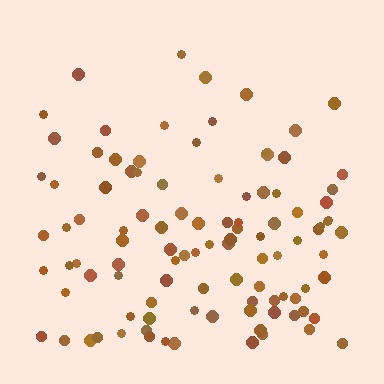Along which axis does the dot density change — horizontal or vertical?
Vertical.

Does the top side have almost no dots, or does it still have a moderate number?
Still a moderate number, just noticeably fewer than the bottom.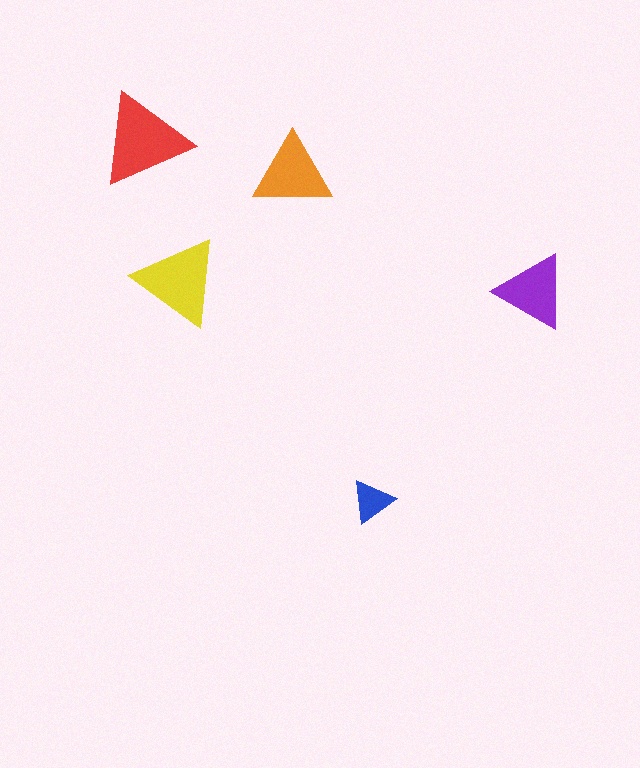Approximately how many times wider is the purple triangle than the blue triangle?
About 1.5 times wider.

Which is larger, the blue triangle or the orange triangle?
The orange one.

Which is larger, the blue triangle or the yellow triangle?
The yellow one.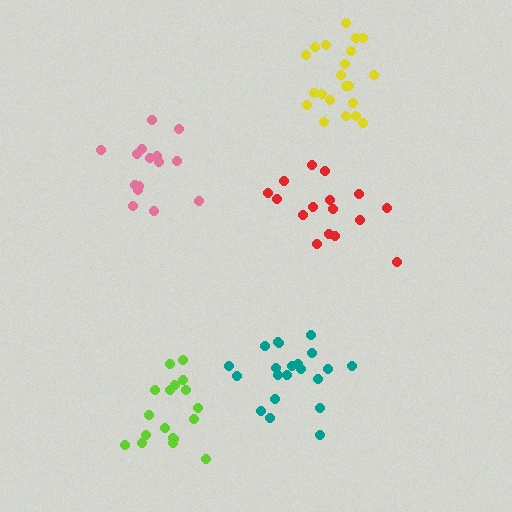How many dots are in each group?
Group 1: 16 dots, Group 2: 16 dots, Group 3: 21 dots, Group 4: 21 dots, Group 5: 18 dots (92 total).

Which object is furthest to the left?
The pink cluster is leftmost.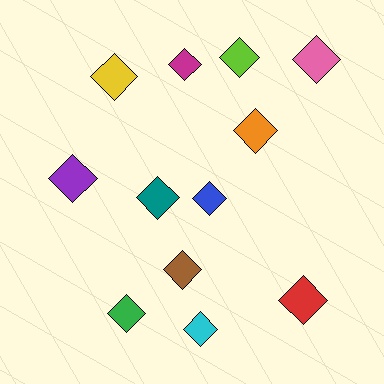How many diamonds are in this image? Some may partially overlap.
There are 12 diamonds.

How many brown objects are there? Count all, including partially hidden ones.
There is 1 brown object.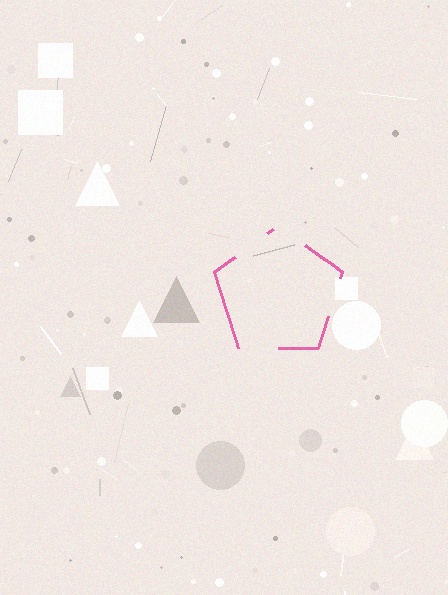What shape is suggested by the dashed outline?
The dashed outline suggests a pentagon.